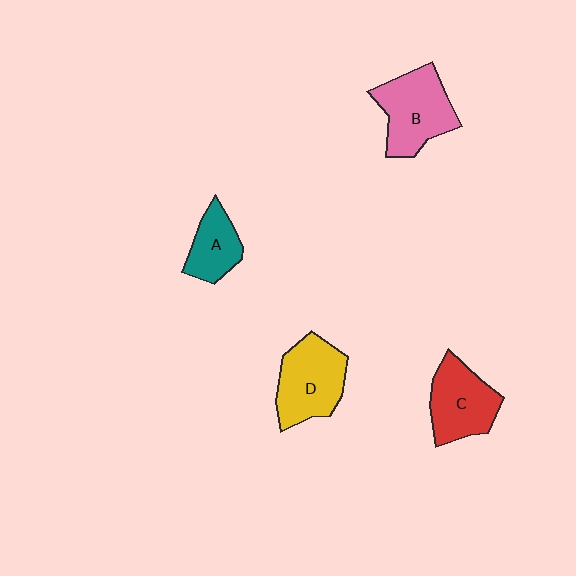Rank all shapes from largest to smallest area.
From largest to smallest: B (pink), D (yellow), C (red), A (teal).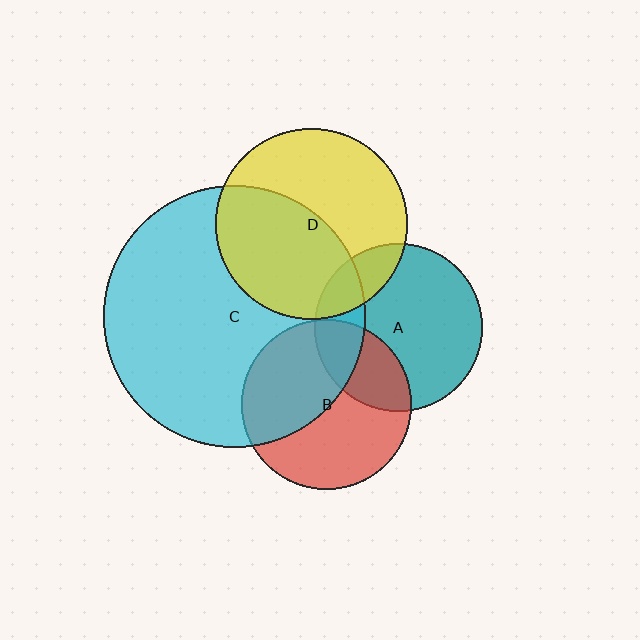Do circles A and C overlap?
Yes.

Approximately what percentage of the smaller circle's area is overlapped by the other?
Approximately 20%.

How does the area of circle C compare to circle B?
Approximately 2.4 times.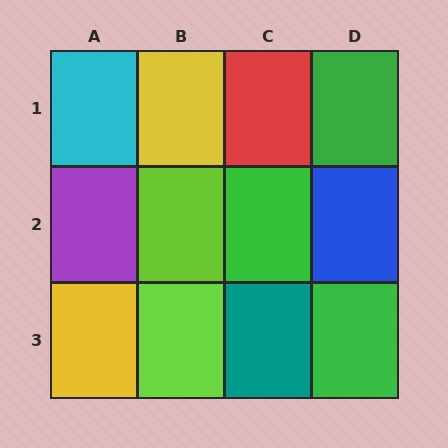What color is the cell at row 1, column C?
Red.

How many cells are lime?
2 cells are lime.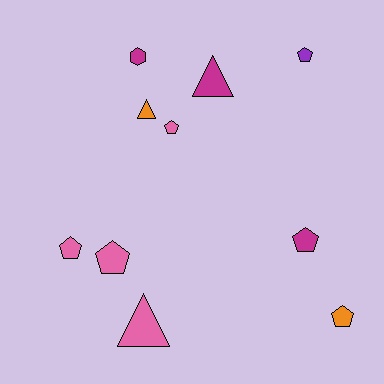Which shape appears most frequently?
Pentagon, with 6 objects.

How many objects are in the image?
There are 10 objects.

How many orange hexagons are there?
There are no orange hexagons.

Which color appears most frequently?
Pink, with 4 objects.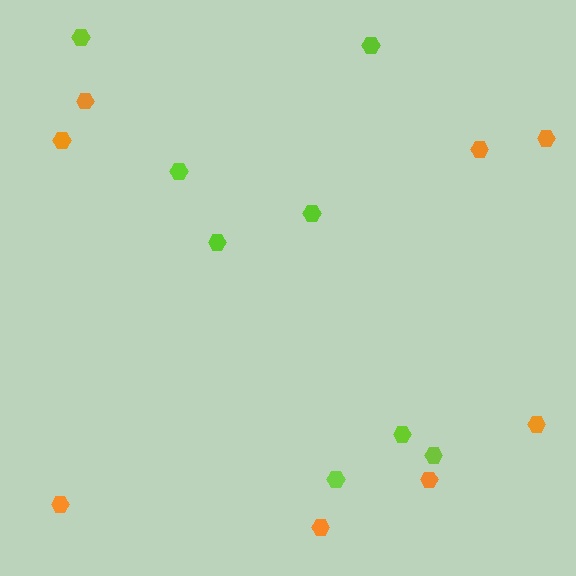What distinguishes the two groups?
There are 2 groups: one group of lime hexagons (8) and one group of orange hexagons (8).